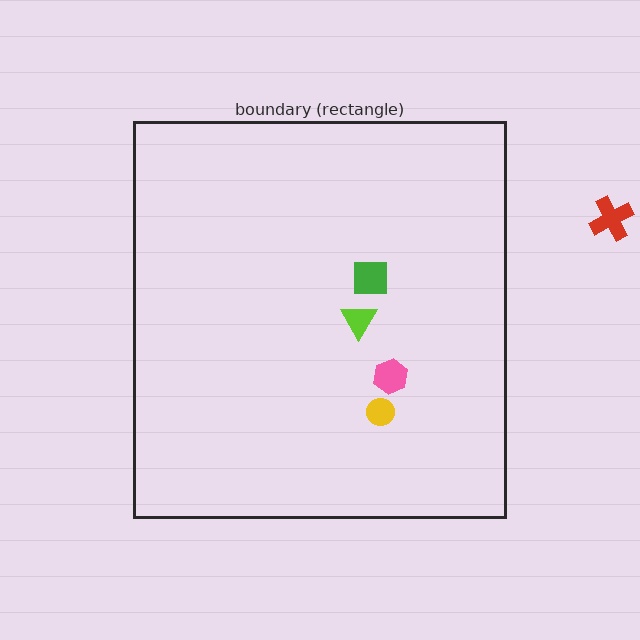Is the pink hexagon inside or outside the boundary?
Inside.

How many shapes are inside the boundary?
4 inside, 1 outside.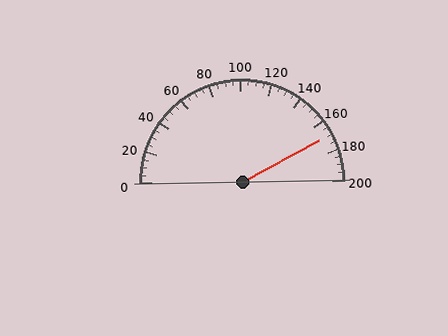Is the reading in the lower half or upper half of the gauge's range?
The reading is in the upper half of the range (0 to 200).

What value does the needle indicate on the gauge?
The needle indicates approximately 170.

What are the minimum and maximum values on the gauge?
The gauge ranges from 0 to 200.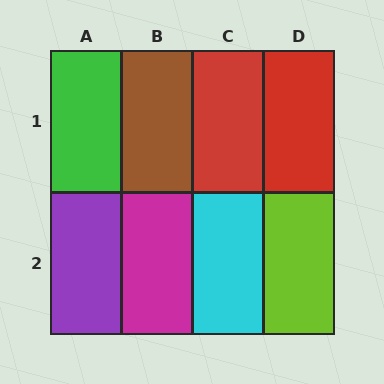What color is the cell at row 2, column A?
Purple.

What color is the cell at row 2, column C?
Cyan.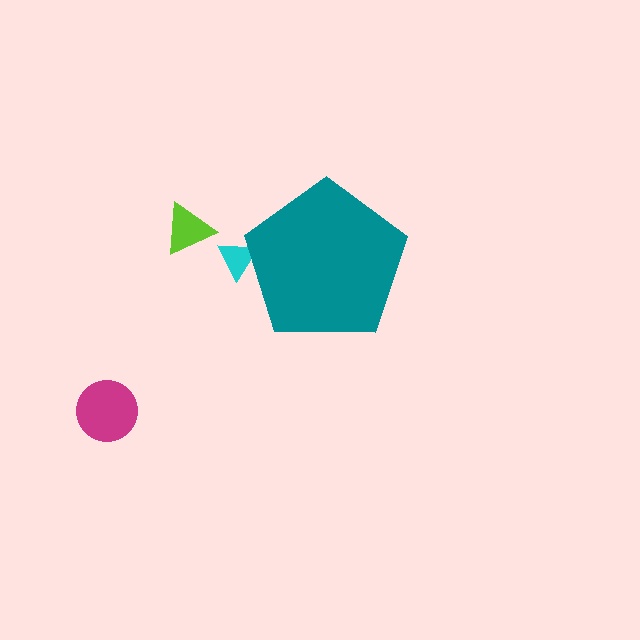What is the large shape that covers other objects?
A teal pentagon.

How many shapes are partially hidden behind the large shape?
1 shape is partially hidden.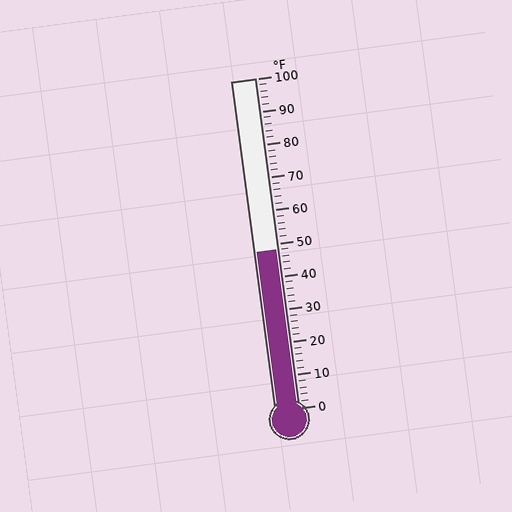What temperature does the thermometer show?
The thermometer shows approximately 48°F.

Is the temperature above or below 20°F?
The temperature is above 20°F.